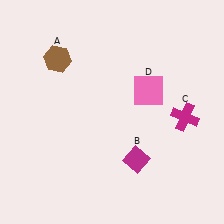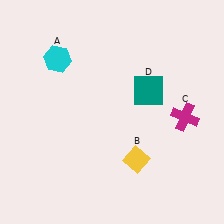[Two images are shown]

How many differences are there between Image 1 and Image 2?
There are 3 differences between the two images.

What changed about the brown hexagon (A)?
In Image 1, A is brown. In Image 2, it changed to cyan.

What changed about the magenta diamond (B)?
In Image 1, B is magenta. In Image 2, it changed to yellow.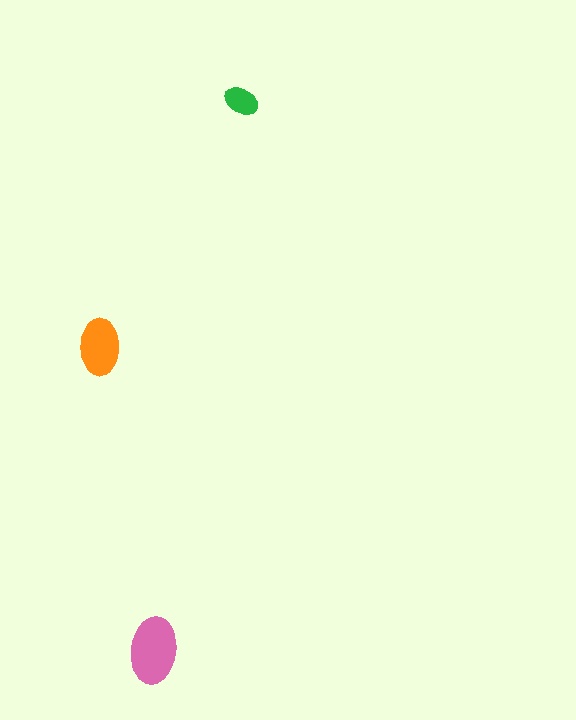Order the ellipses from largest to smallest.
the pink one, the orange one, the green one.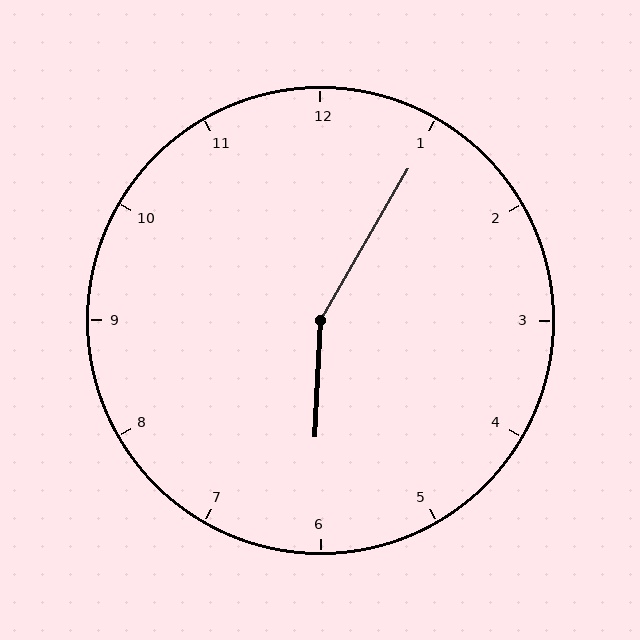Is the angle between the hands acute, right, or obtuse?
It is obtuse.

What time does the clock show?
6:05.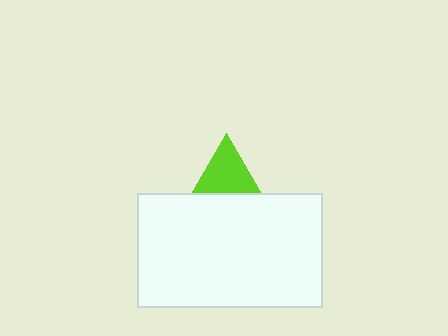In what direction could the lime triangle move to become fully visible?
The lime triangle could move up. That would shift it out from behind the white rectangle entirely.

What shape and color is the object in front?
The object in front is a white rectangle.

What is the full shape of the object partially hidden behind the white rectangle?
The partially hidden object is a lime triangle.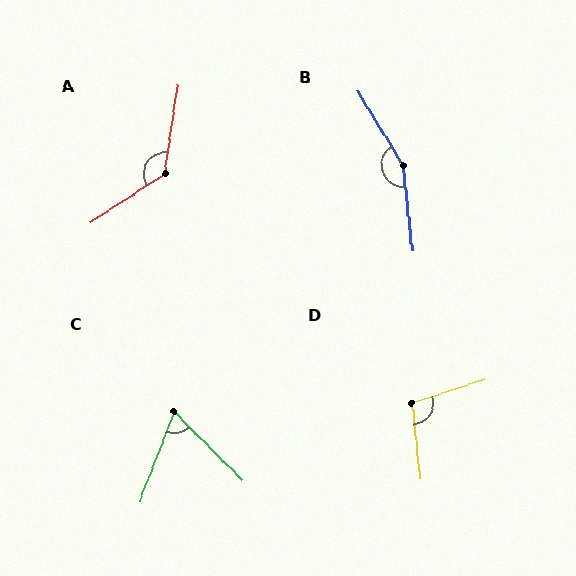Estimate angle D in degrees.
Approximately 102 degrees.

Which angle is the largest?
B, at approximately 155 degrees.